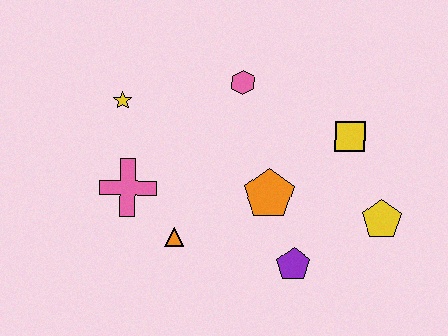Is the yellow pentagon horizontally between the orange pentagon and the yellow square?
No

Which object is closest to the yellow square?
The yellow pentagon is closest to the yellow square.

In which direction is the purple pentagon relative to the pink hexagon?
The purple pentagon is below the pink hexagon.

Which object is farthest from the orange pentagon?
The yellow star is farthest from the orange pentagon.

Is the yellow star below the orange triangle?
No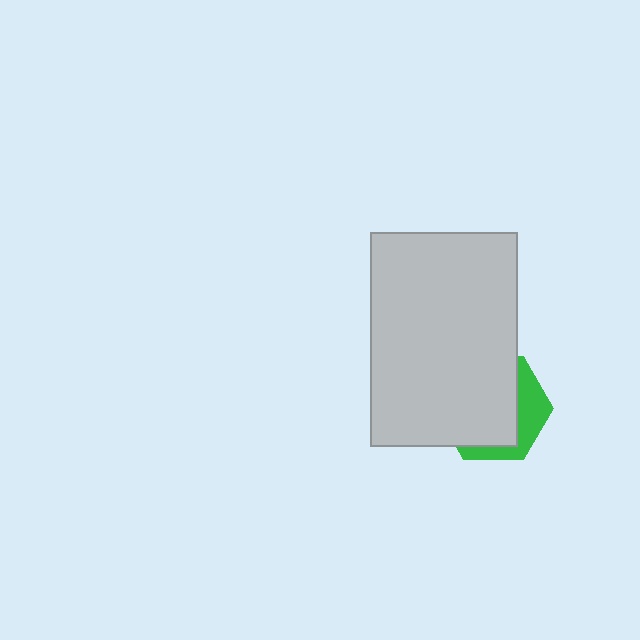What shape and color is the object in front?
The object in front is a light gray rectangle.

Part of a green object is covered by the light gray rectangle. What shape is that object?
It is a hexagon.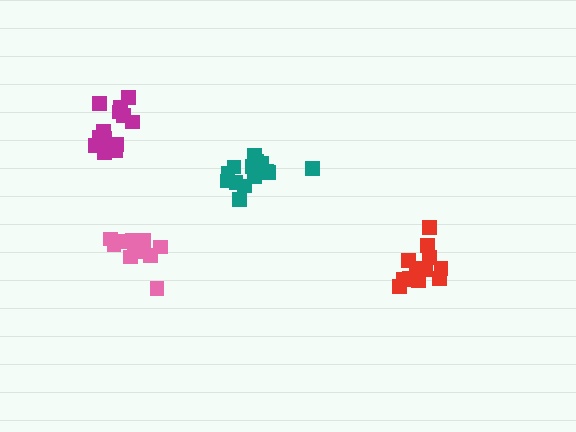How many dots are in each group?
Group 1: 13 dots, Group 2: 13 dots, Group 3: 15 dots, Group 4: 11 dots (52 total).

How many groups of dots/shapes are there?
There are 4 groups.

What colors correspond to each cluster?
The clusters are colored: red, magenta, teal, pink.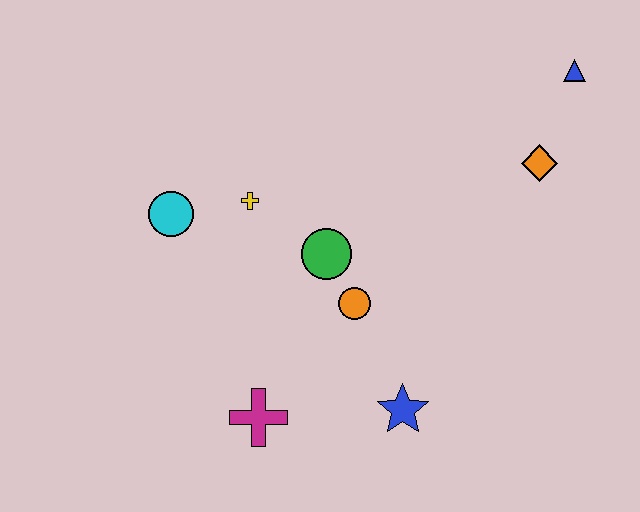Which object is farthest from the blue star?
The blue triangle is farthest from the blue star.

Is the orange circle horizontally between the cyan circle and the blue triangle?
Yes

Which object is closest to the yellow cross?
The cyan circle is closest to the yellow cross.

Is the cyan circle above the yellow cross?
No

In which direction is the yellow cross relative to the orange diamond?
The yellow cross is to the left of the orange diamond.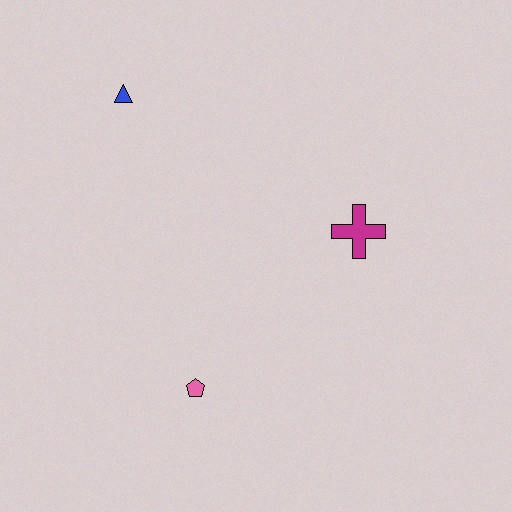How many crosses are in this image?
There is 1 cross.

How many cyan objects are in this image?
There are no cyan objects.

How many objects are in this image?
There are 3 objects.